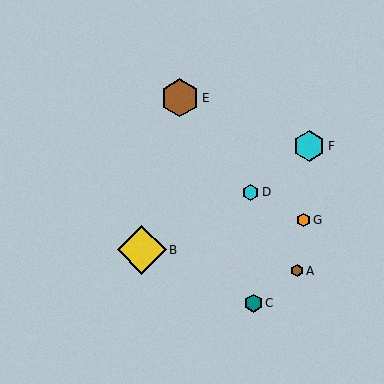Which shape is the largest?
The yellow diamond (labeled B) is the largest.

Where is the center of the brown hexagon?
The center of the brown hexagon is at (297, 271).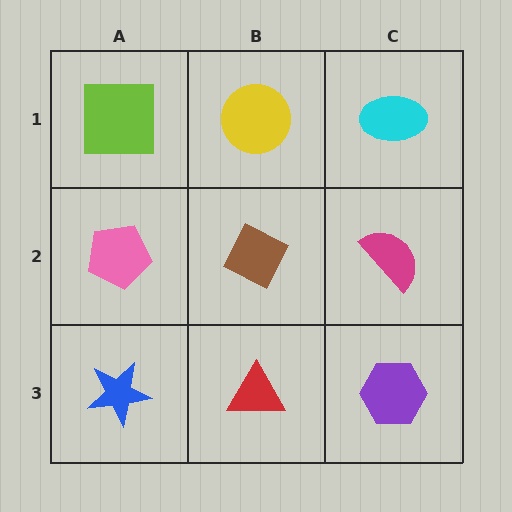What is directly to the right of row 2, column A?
A brown diamond.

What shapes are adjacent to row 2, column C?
A cyan ellipse (row 1, column C), a purple hexagon (row 3, column C), a brown diamond (row 2, column B).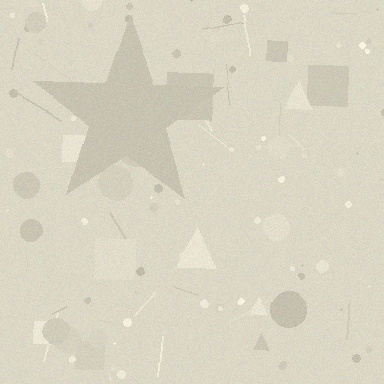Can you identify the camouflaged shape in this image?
The camouflaged shape is a star.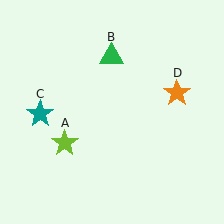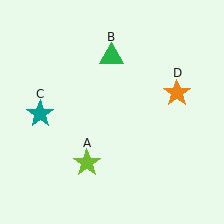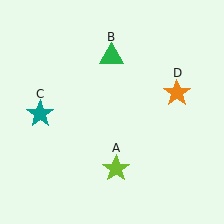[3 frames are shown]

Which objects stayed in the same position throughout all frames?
Green triangle (object B) and teal star (object C) and orange star (object D) remained stationary.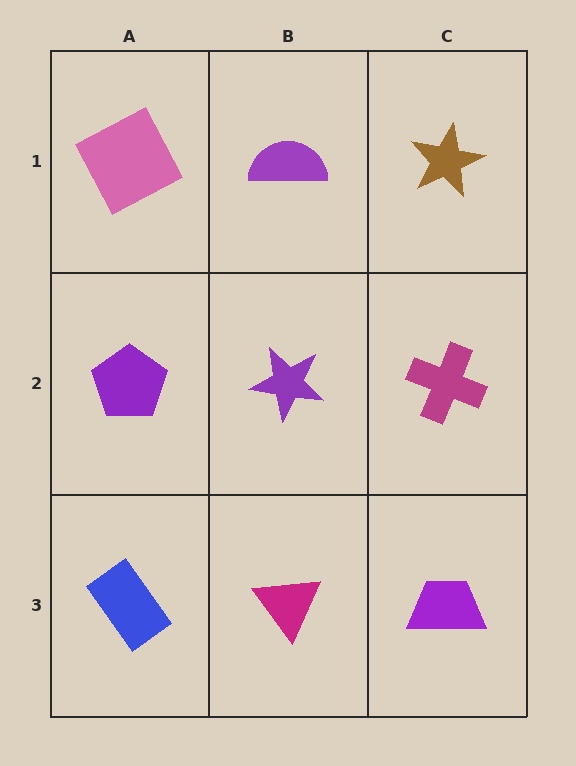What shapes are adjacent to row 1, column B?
A purple star (row 2, column B), a pink square (row 1, column A), a brown star (row 1, column C).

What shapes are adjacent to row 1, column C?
A magenta cross (row 2, column C), a purple semicircle (row 1, column B).